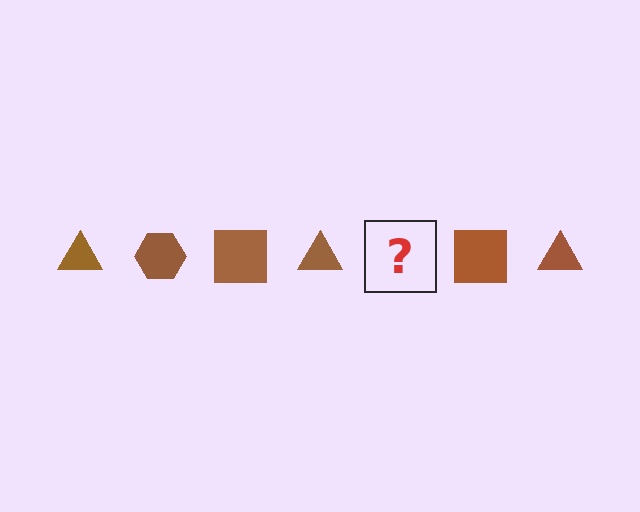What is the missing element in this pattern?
The missing element is a brown hexagon.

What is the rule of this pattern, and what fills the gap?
The rule is that the pattern cycles through triangle, hexagon, square shapes in brown. The gap should be filled with a brown hexagon.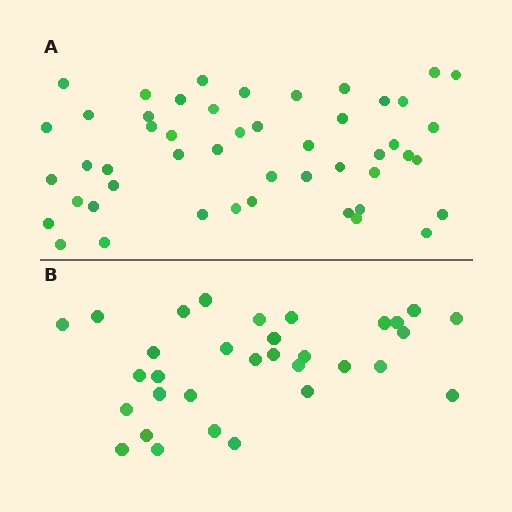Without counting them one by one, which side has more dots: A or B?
Region A (the top region) has more dots.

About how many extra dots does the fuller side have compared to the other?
Region A has approximately 15 more dots than region B.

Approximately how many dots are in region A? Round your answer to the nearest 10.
About 50 dots. (The exact count is 49, which rounds to 50.)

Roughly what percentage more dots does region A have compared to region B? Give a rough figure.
About 55% more.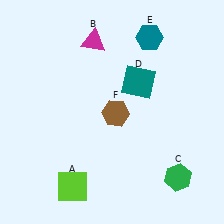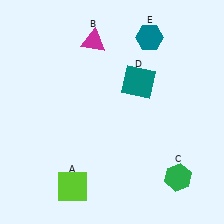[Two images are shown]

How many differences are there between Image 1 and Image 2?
There is 1 difference between the two images.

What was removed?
The brown hexagon (F) was removed in Image 2.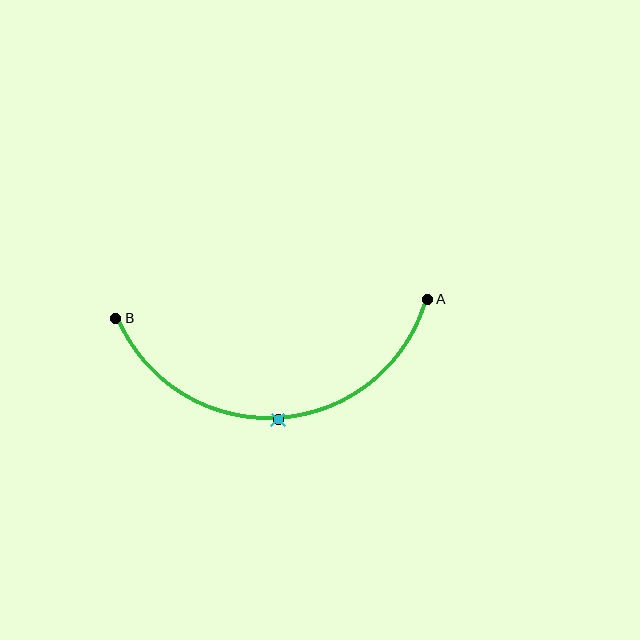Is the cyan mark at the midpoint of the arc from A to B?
Yes. The cyan mark lies on the arc at equal arc-length from both A and B — it is the arc midpoint.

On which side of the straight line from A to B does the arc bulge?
The arc bulges below the straight line connecting A and B.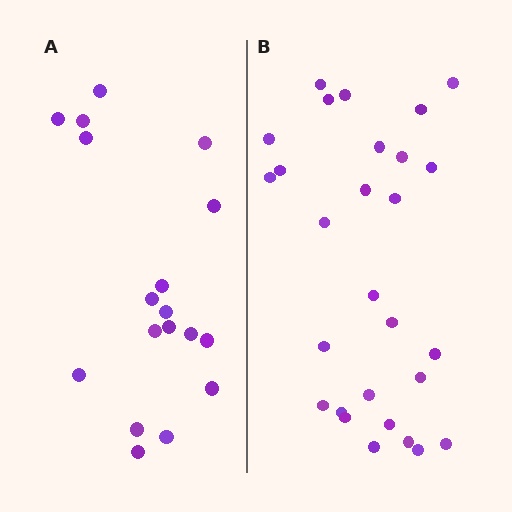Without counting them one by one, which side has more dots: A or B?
Region B (the right region) has more dots.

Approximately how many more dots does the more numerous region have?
Region B has roughly 10 or so more dots than region A.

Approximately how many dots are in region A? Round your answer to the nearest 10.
About 20 dots. (The exact count is 18, which rounds to 20.)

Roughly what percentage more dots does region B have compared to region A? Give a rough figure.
About 55% more.